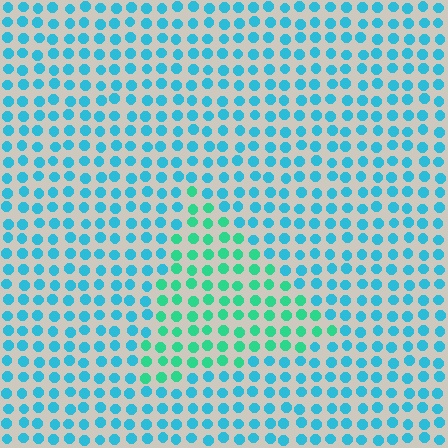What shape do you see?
I see a triangle.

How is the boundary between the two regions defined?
The boundary is defined purely by a slight shift in hue (about 36 degrees). Spacing, size, and orientation are identical on both sides.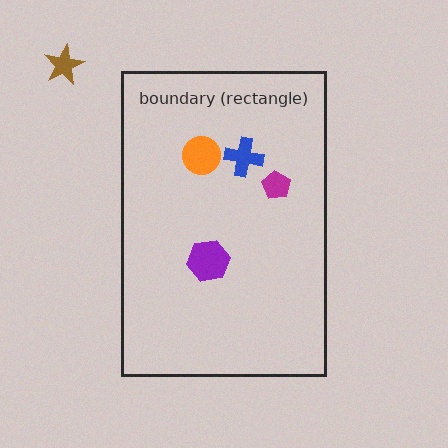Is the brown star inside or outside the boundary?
Outside.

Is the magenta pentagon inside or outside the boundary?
Inside.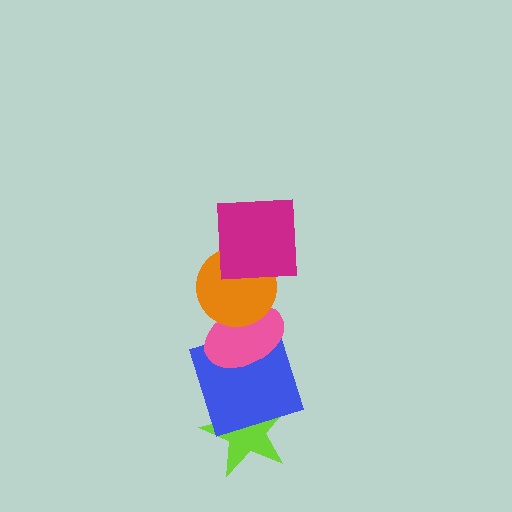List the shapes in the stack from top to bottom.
From top to bottom: the magenta square, the orange circle, the pink ellipse, the blue square, the lime star.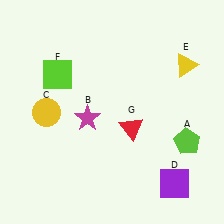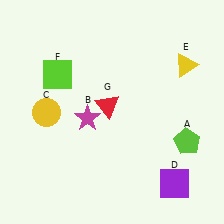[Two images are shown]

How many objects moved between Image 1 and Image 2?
1 object moved between the two images.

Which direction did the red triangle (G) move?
The red triangle (G) moved left.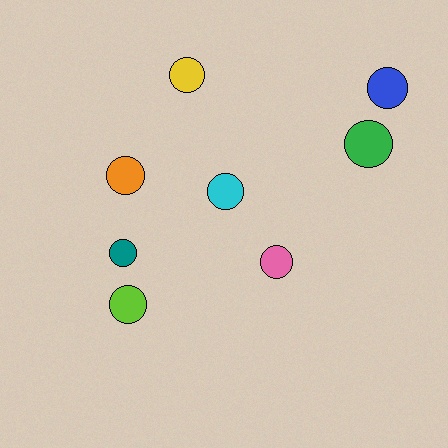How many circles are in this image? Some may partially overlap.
There are 8 circles.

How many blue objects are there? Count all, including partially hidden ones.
There is 1 blue object.